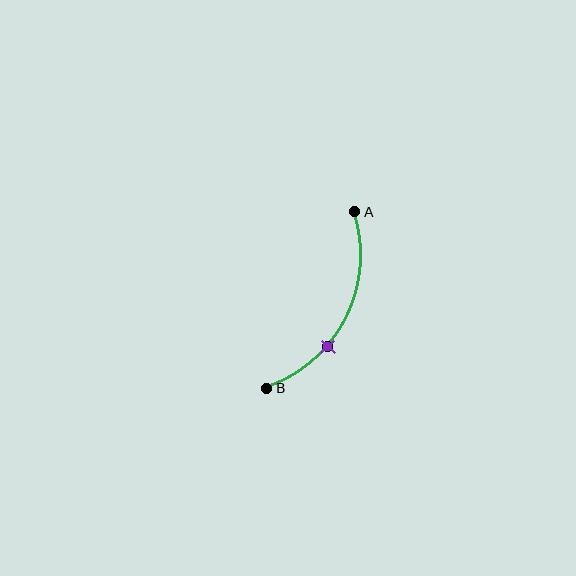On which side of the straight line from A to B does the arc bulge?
The arc bulges to the right of the straight line connecting A and B.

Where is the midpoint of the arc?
The arc midpoint is the point on the curve farthest from the straight line joining A and B. It sits to the right of that line.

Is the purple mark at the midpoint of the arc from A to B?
No. The purple mark lies on the arc but is closer to endpoint B. The arc midpoint would be at the point on the curve equidistant along the arc from both A and B.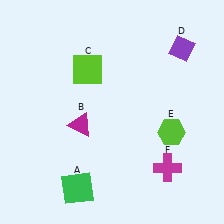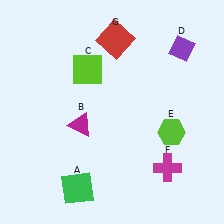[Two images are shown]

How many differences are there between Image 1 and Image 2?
There is 1 difference between the two images.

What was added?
A red square (G) was added in Image 2.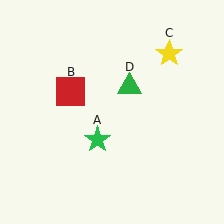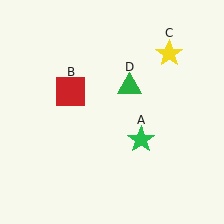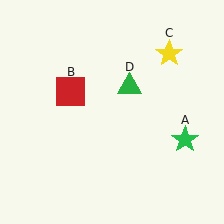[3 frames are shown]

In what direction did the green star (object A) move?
The green star (object A) moved right.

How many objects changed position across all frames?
1 object changed position: green star (object A).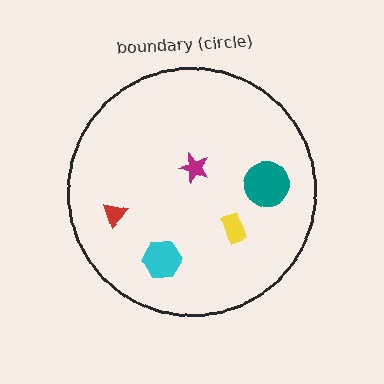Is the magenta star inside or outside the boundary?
Inside.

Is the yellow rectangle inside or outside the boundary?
Inside.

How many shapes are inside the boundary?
5 inside, 0 outside.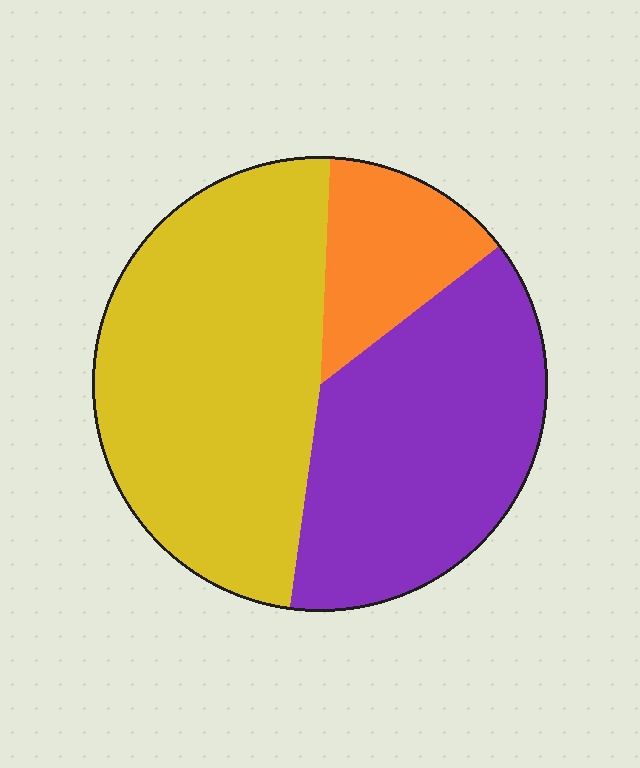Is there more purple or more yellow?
Yellow.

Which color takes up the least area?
Orange, at roughly 15%.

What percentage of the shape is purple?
Purple takes up about three eighths (3/8) of the shape.